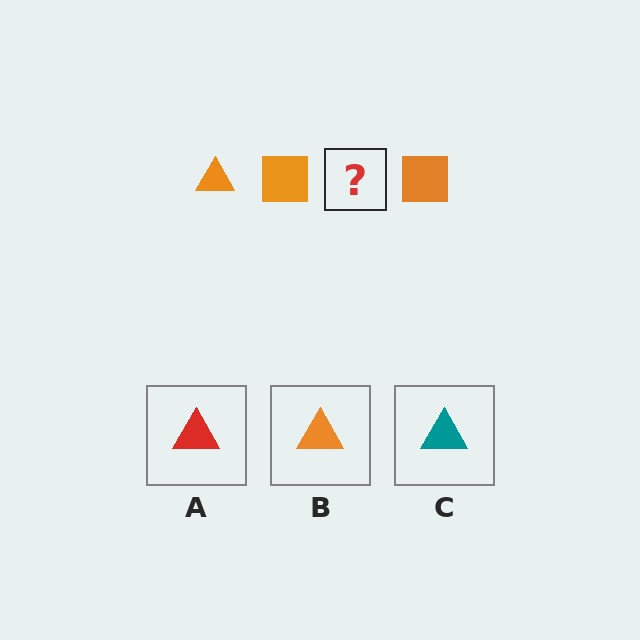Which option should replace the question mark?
Option B.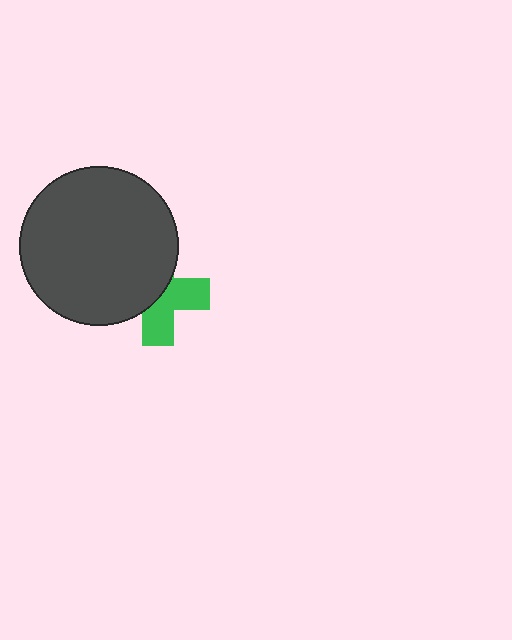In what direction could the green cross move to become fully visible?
The green cross could move toward the lower-right. That would shift it out from behind the dark gray circle entirely.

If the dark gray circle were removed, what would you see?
You would see the complete green cross.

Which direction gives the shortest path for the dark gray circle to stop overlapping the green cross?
Moving toward the upper-left gives the shortest separation.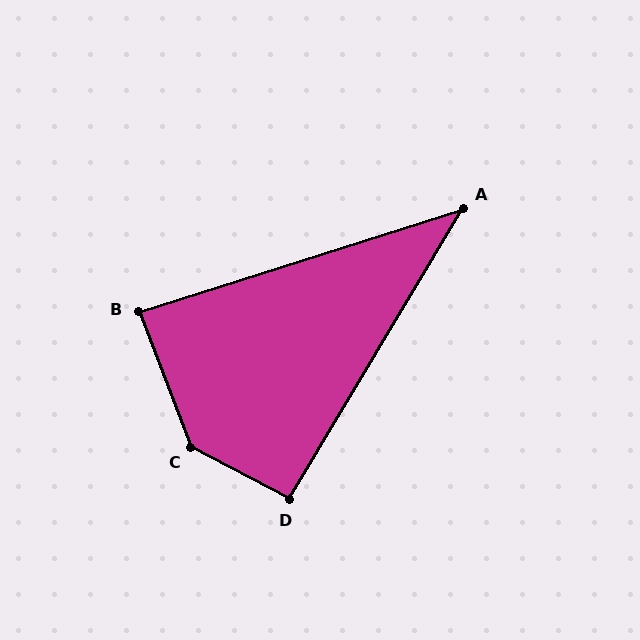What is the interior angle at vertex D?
Approximately 93 degrees (approximately right).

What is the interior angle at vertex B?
Approximately 87 degrees (approximately right).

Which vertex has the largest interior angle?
C, at approximately 138 degrees.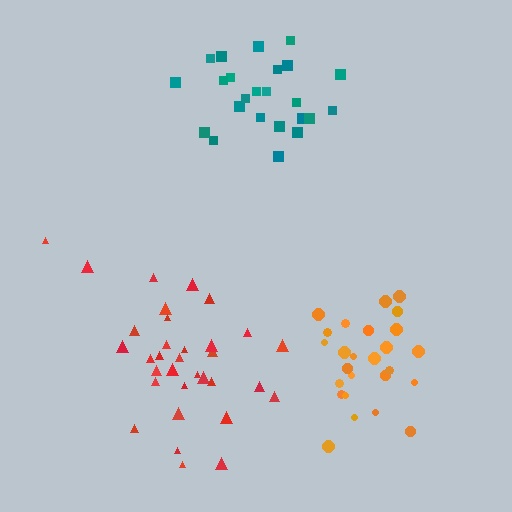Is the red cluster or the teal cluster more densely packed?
Teal.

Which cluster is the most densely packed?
Teal.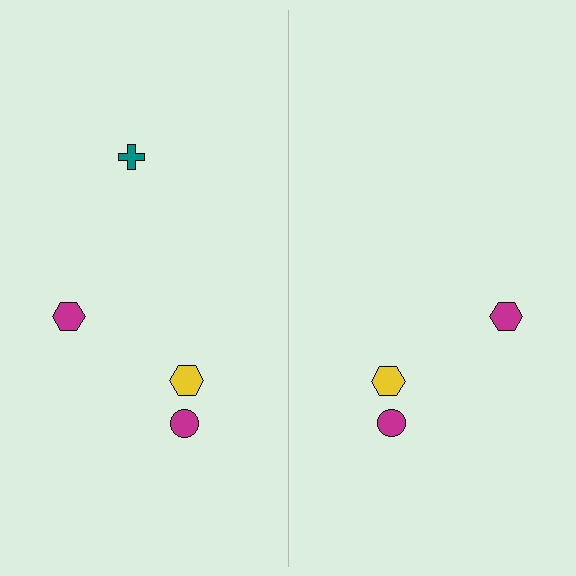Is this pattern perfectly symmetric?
No, the pattern is not perfectly symmetric. A teal cross is missing from the right side.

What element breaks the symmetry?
A teal cross is missing from the right side.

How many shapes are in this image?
There are 7 shapes in this image.